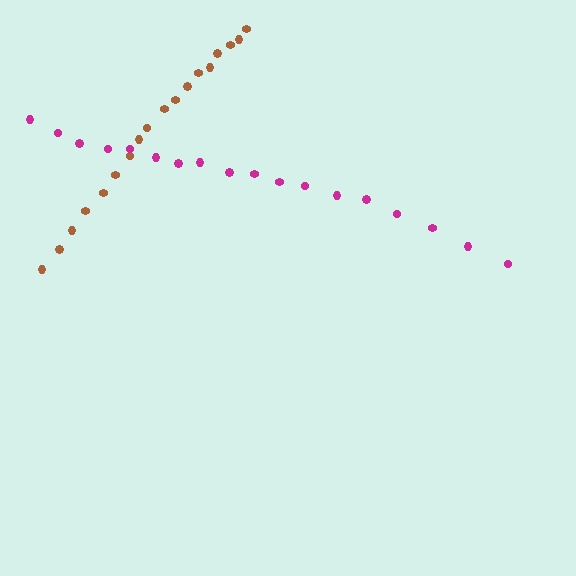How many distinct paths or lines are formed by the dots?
There are 2 distinct paths.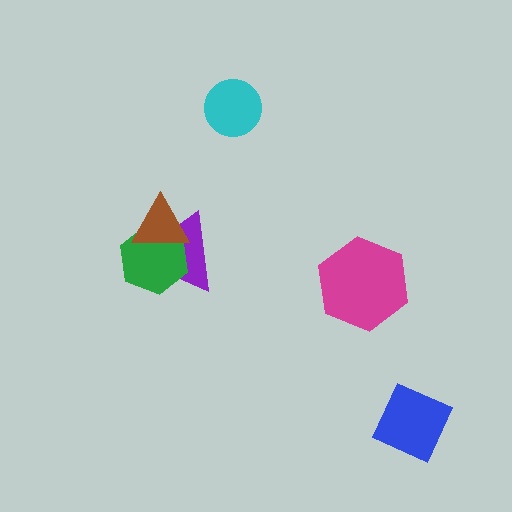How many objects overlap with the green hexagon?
2 objects overlap with the green hexagon.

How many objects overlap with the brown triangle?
2 objects overlap with the brown triangle.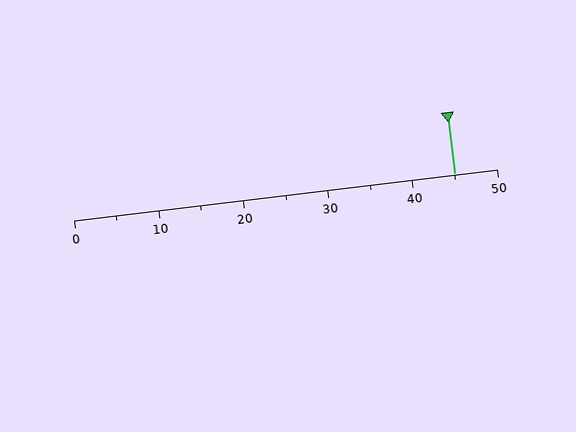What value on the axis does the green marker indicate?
The marker indicates approximately 45.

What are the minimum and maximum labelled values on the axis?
The axis runs from 0 to 50.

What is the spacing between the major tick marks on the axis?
The major ticks are spaced 10 apart.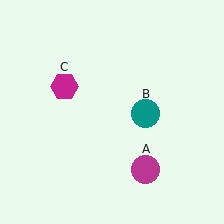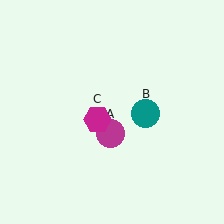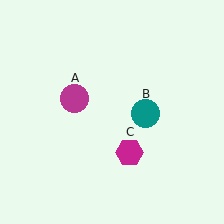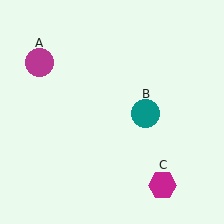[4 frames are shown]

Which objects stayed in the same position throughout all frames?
Teal circle (object B) remained stationary.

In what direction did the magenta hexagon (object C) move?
The magenta hexagon (object C) moved down and to the right.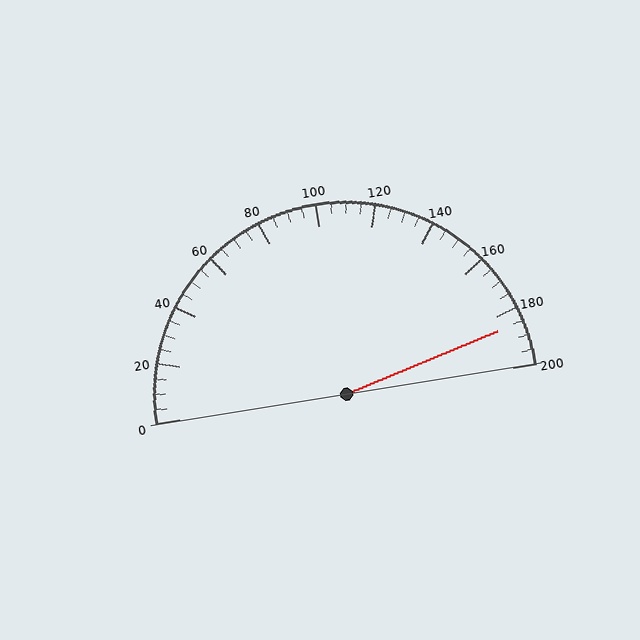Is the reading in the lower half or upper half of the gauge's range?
The reading is in the upper half of the range (0 to 200).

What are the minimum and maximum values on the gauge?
The gauge ranges from 0 to 200.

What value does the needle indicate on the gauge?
The needle indicates approximately 185.